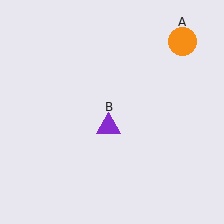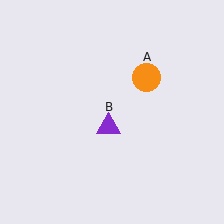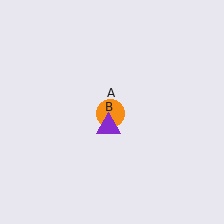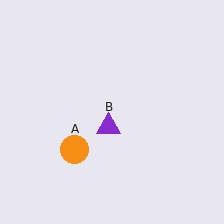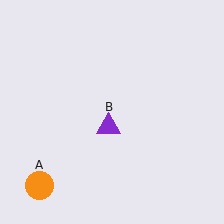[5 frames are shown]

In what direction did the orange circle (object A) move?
The orange circle (object A) moved down and to the left.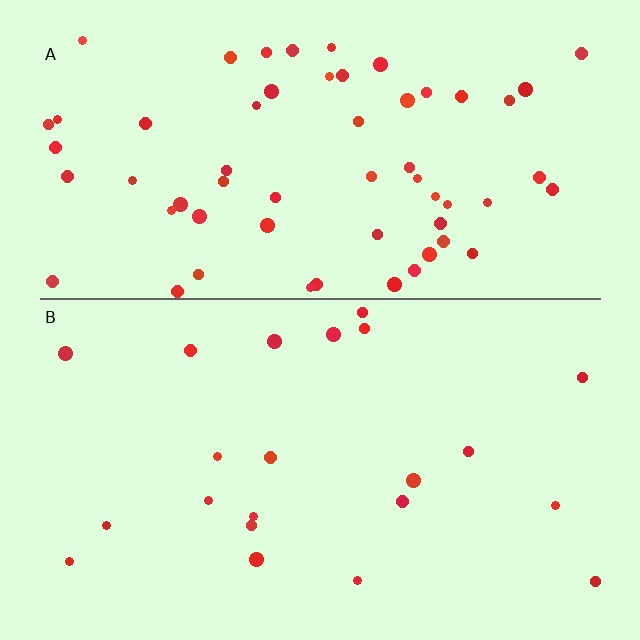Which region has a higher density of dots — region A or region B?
A (the top).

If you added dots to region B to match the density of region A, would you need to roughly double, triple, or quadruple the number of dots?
Approximately triple.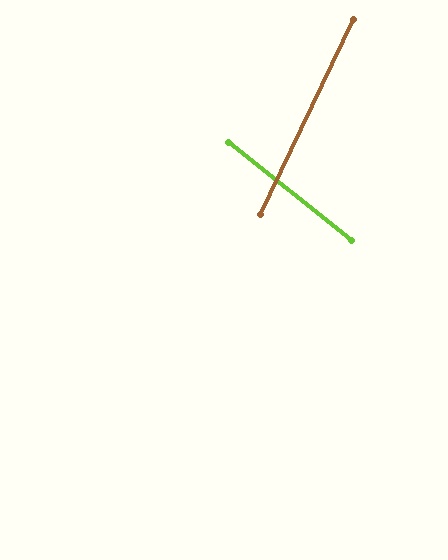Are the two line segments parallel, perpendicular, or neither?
Neither parallel nor perpendicular — they differ by about 77°.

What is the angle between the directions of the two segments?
Approximately 77 degrees.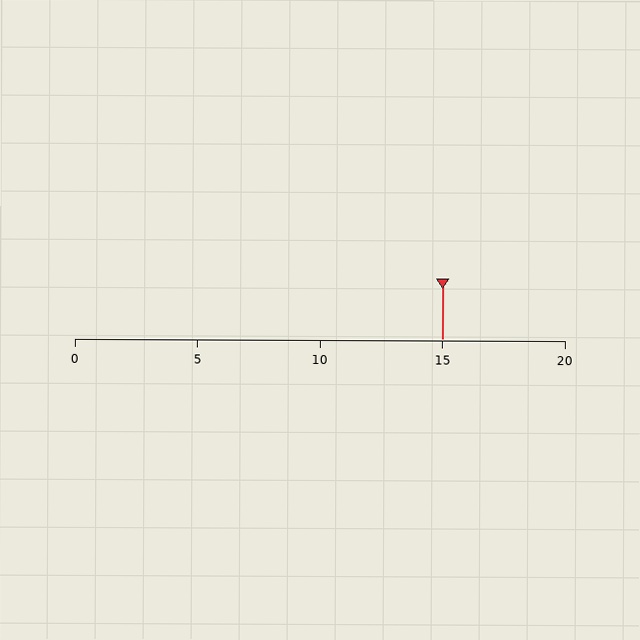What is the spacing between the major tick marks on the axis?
The major ticks are spaced 5 apart.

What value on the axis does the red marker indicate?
The marker indicates approximately 15.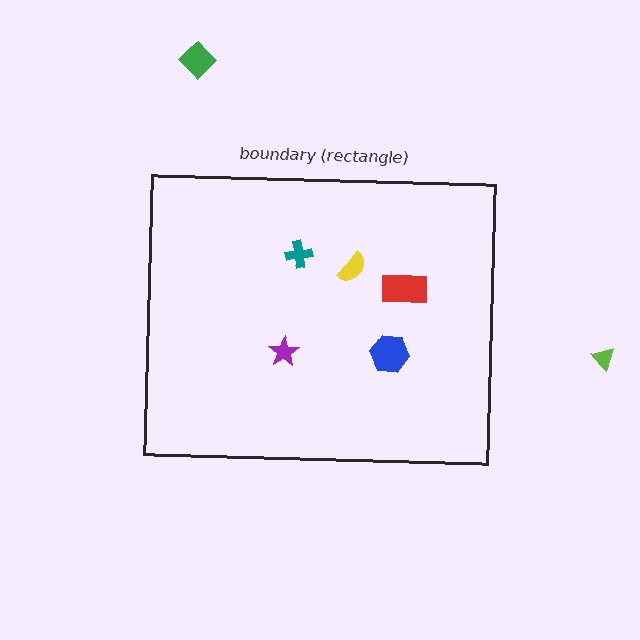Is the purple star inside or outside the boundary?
Inside.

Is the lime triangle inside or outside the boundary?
Outside.